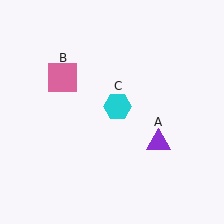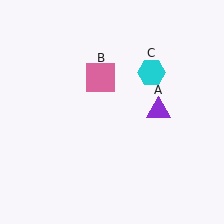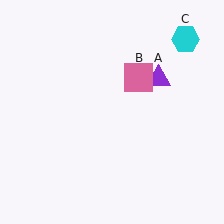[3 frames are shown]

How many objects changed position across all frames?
3 objects changed position: purple triangle (object A), pink square (object B), cyan hexagon (object C).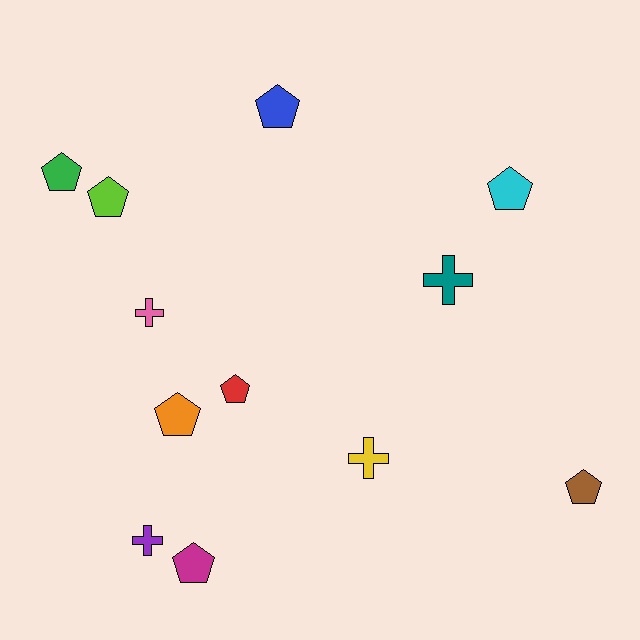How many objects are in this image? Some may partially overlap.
There are 12 objects.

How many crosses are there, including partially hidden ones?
There are 4 crosses.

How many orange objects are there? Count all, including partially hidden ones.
There is 1 orange object.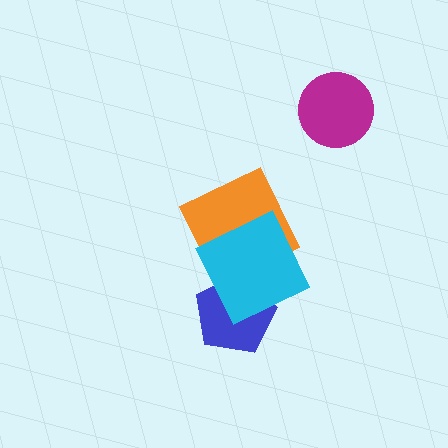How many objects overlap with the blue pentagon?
1 object overlaps with the blue pentagon.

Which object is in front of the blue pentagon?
The cyan square is in front of the blue pentagon.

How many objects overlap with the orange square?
1 object overlaps with the orange square.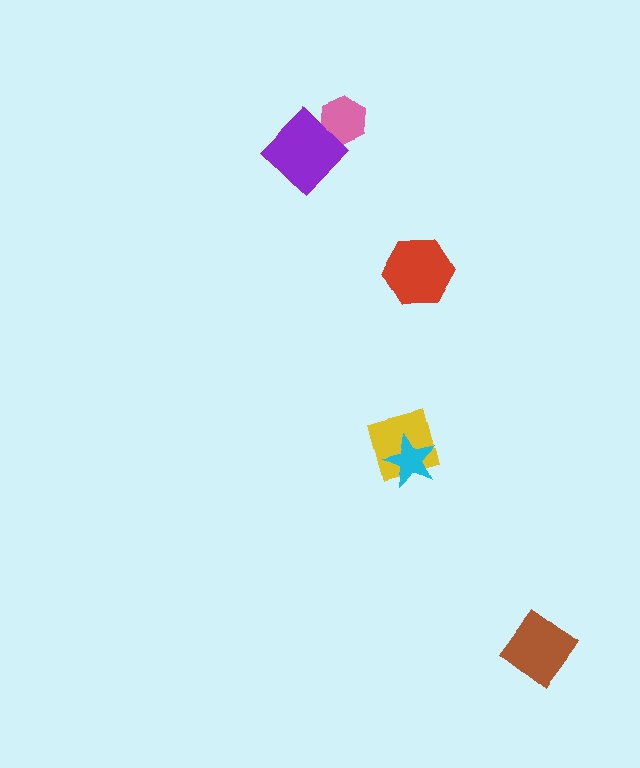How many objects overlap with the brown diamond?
0 objects overlap with the brown diamond.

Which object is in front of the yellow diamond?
The cyan star is in front of the yellow diamond.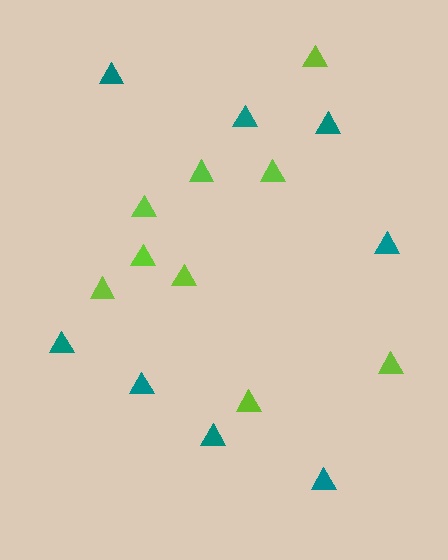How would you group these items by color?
There are 2 groups: one group of teal triangles (8) and one group of lime triangles (9).